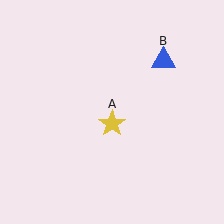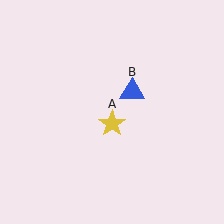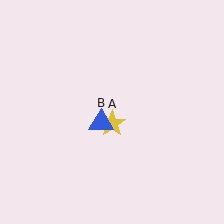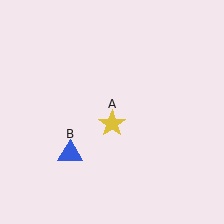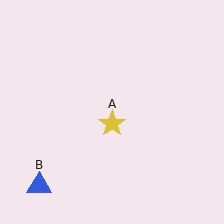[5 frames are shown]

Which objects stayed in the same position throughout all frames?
Yellow star (object A) remained stationary.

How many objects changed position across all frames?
1 object changed position: blue triangle (object B).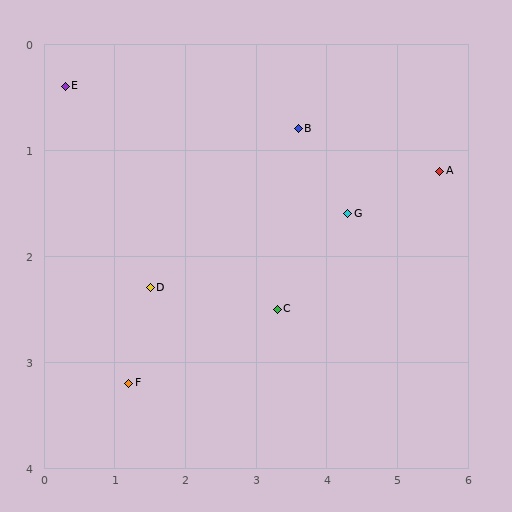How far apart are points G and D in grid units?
Points G and D are about 2.9 grid units apart.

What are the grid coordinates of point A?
Point A is at approximately (5.6, 1.2).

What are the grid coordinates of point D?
Point D is at approximately (1.5, 2.3).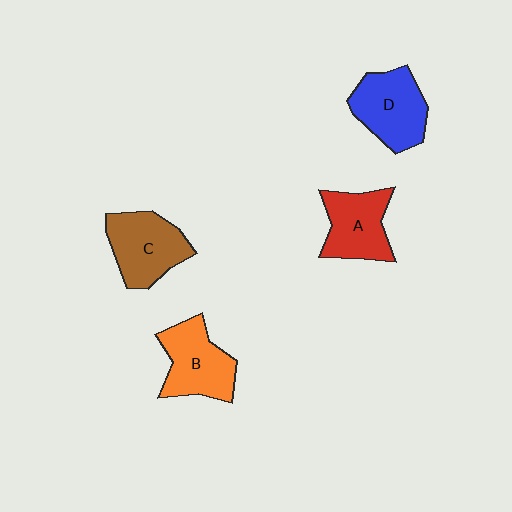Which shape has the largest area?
Shape D (blue).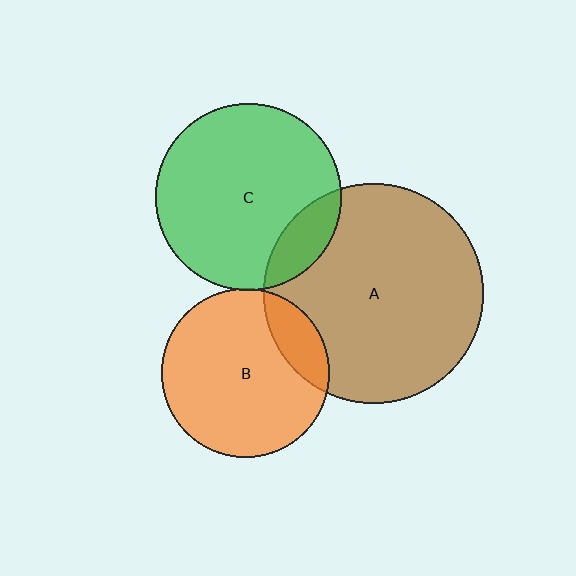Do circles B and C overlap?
Yes.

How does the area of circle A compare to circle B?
Approximately 1.7 times.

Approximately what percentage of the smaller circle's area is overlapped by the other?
Approximately 5%.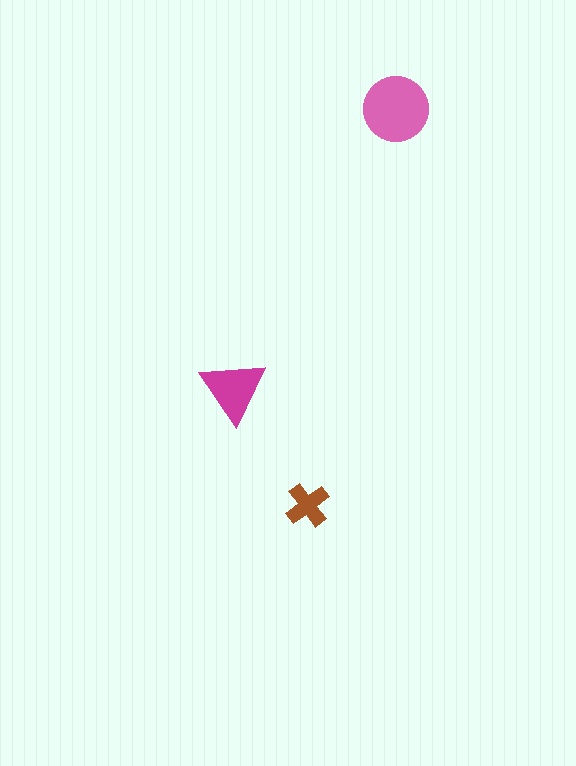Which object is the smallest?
The brown cross.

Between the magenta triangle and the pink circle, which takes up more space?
The pink circle.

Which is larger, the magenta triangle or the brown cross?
The magenta triangle.